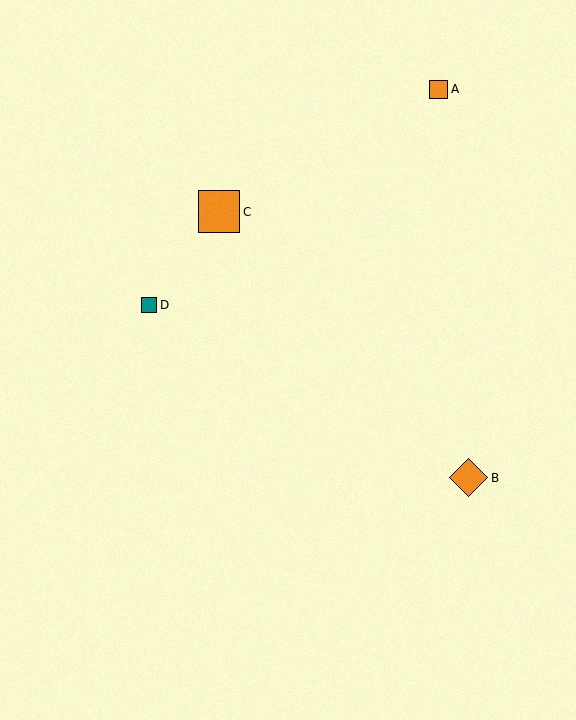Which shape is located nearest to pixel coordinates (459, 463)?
The orange diamond (labeled B) at (468, 478) is nearest to that location.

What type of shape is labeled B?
Shape B is an orange diamond.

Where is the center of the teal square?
The center of the teal square is at (149, 305).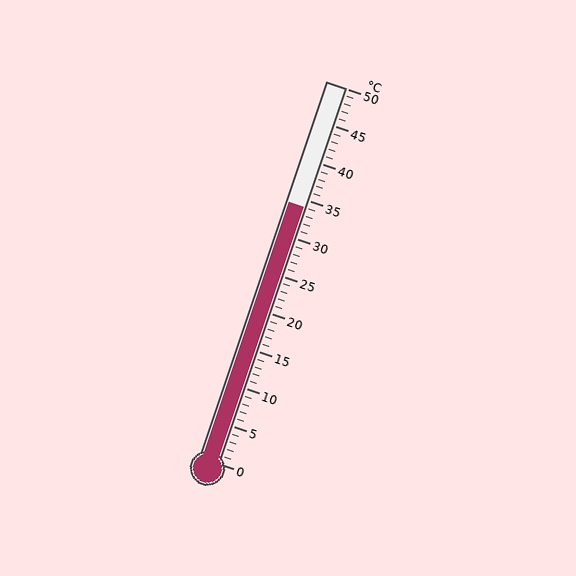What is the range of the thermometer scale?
The thermometer scale ranges from 0°C to 50°C.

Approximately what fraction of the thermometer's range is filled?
The thermometer is filled to approximately 70% of its range.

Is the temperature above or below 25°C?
The temperature is above 25°C.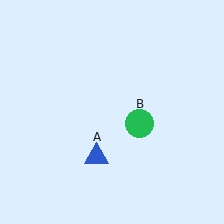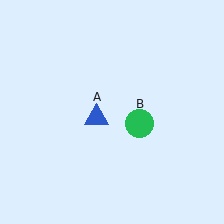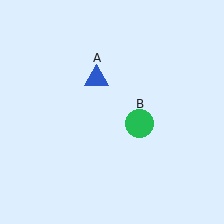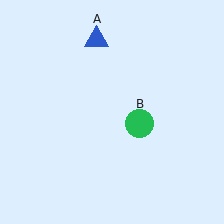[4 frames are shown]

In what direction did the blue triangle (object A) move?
The blue triangle (object A) moved up.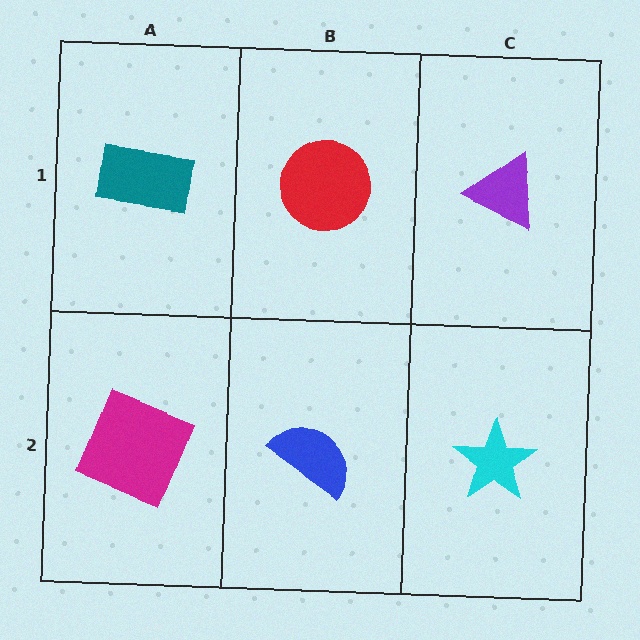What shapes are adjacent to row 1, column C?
A cyan star (row 2, column C), a red circle (row 1, column B).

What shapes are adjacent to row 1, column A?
A magenta square (row 2, column A), a red circle (row 1, column B).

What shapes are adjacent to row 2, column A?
A teal rectangle (row 1, column A), a blue semicircle (row 2, column B).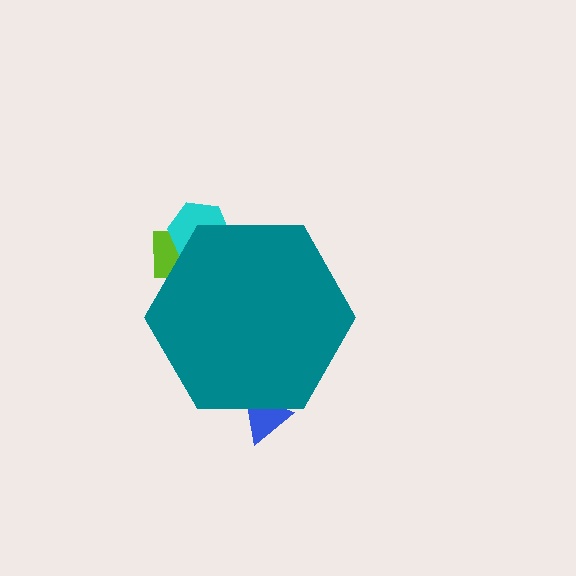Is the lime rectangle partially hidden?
Yes, the lime rectangle is partially hidden behind the teal hexagon.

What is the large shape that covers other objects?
A teal hexagon.